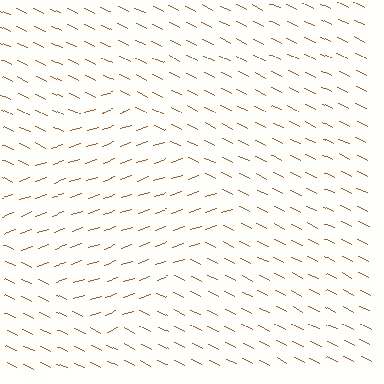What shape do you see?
I see a diamond.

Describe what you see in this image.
The image is filled with small brown line segments. A diamond region in the image has lines oriented differently from the surrounding lines, creating a visible texture boundary.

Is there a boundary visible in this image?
Yes, there is a texture boundary formed by a change in line orientation.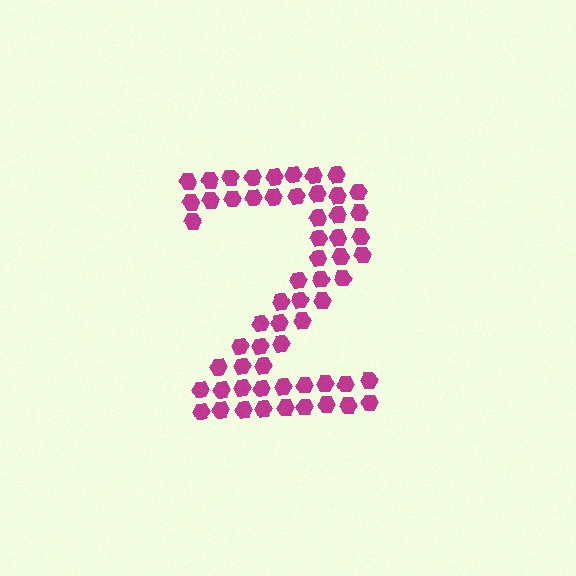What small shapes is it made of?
It is made of small hexagons.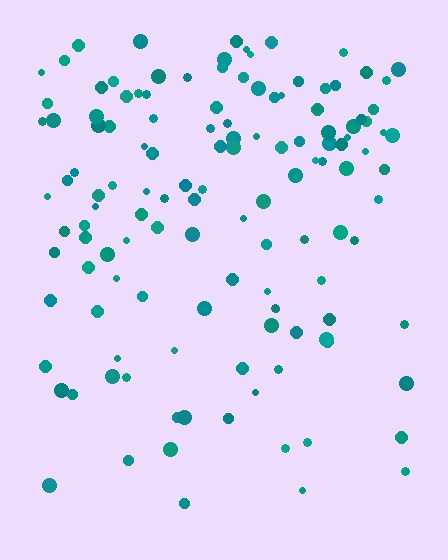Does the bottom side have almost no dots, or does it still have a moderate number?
Still a moderate number, just noticeably fewer than the top.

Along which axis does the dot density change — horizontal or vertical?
Vertical.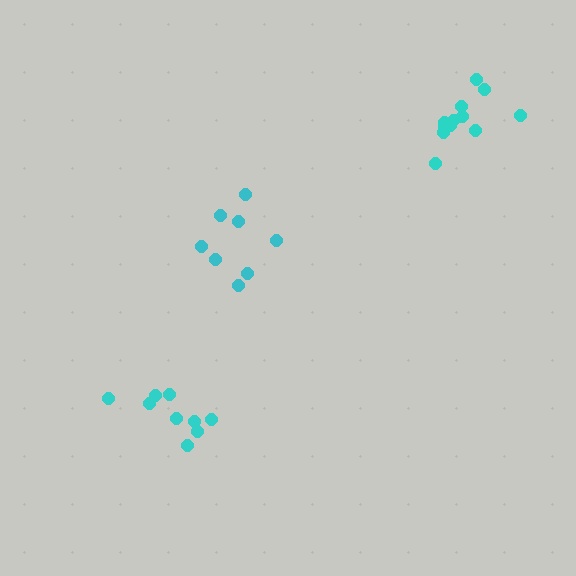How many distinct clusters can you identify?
There are 3 distinct clusters.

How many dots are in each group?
Group 1: 9 dots, Group 2: 8 dots, Group 3: 14 dots (31 total).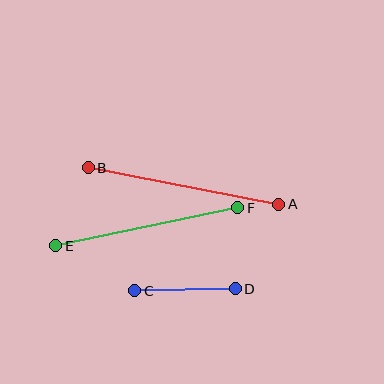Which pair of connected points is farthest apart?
Points A and B are farthest apart.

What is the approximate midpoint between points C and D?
The midpoint is at approximately (185, 290) pixels.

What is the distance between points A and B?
The distance is approximately 194 pixels.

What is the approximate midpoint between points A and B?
The midpoint is at approximately (183, 186) pixels.